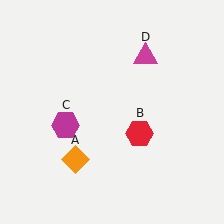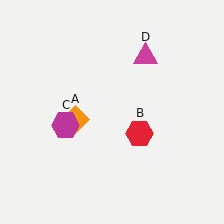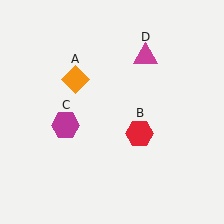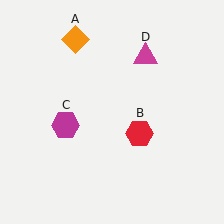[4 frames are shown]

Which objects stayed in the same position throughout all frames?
Red hexagon (object B) and magenta hexagon (object C) and magenta triangle (object D) remained stationary.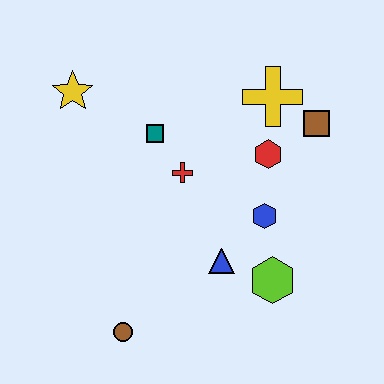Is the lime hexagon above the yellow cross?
No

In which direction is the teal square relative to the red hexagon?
The teal square is to the left of the red hexagon.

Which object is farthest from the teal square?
The brown circle is farthest from the teal square.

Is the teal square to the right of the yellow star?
Yes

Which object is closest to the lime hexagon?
The blue triangle is closest to the lime hexagon.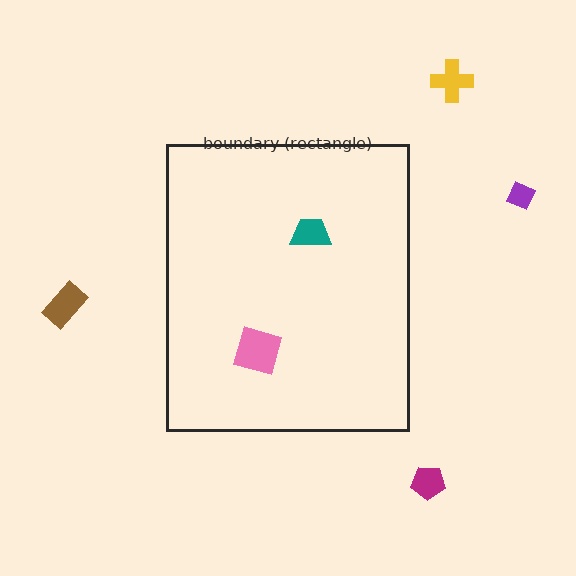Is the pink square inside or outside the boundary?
Inside.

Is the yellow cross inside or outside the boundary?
Outside.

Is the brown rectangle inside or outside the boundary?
Outside.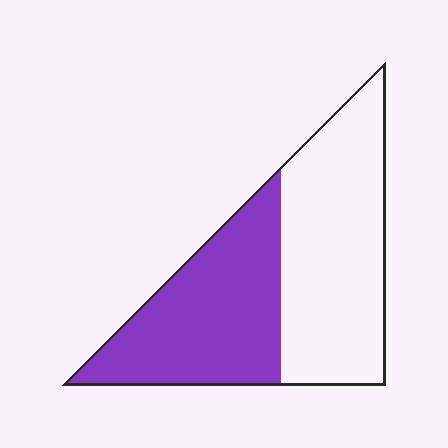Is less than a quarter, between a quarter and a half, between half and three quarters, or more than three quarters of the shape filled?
Between a quarter and a half.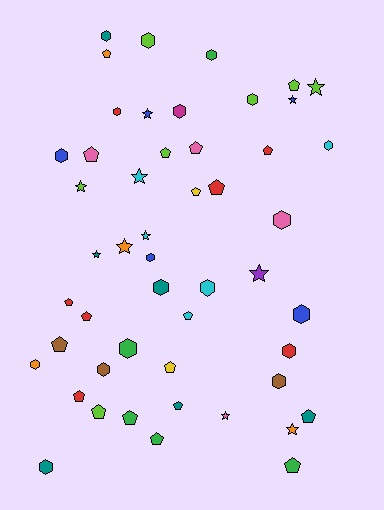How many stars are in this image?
There are 11 stars.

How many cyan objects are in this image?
There are 5 cyan objects.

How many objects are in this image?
There are 50 objects.